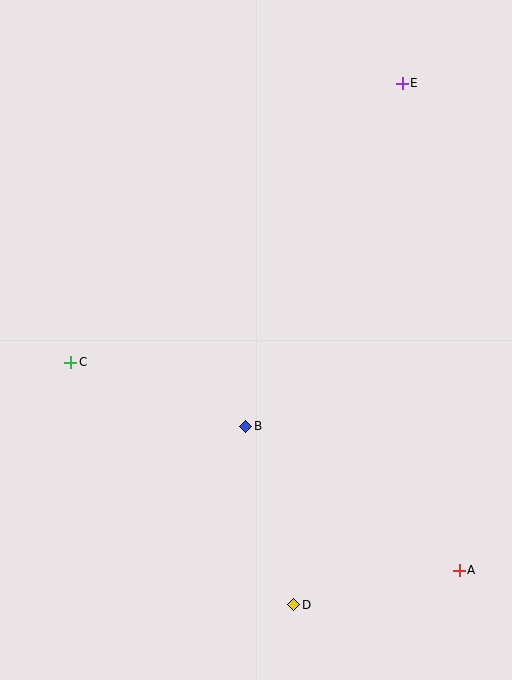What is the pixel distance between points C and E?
The distance between C and E is 433 pixels.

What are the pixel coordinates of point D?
Point D is at (294, 605).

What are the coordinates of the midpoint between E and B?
The midpoint between E and B is at (324, 255).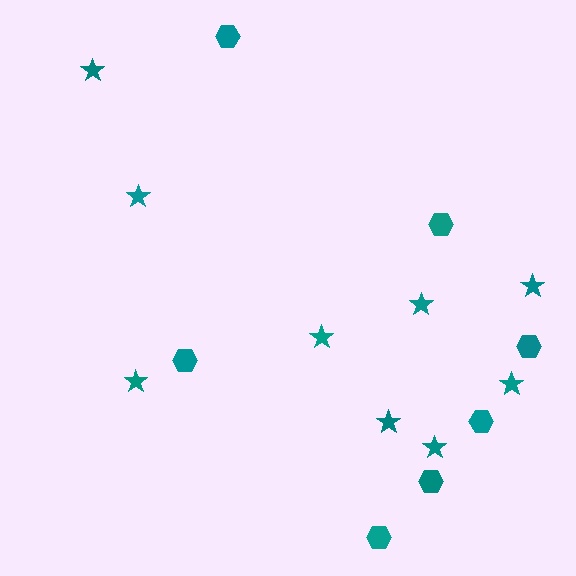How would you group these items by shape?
There are 2 groups: one group of hexagons (7) and one group of stars (9).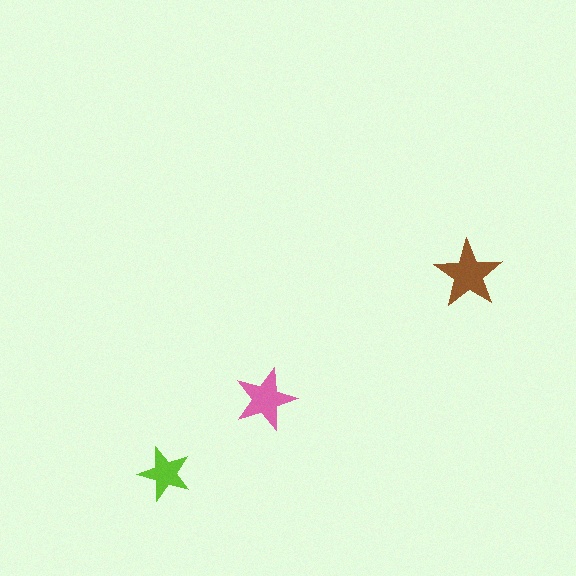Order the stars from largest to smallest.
the brown one, the pink one, the lime one.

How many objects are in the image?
There are 3 objects in the image.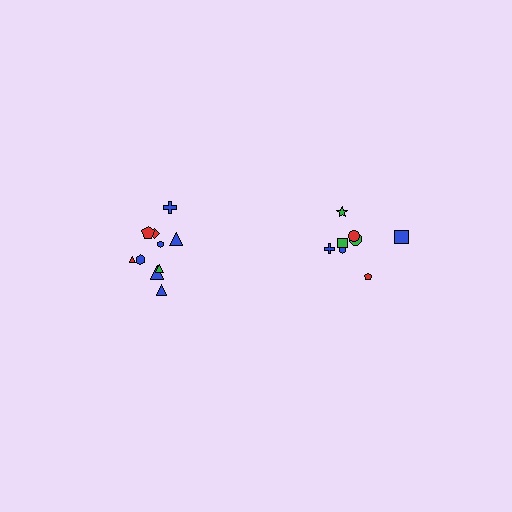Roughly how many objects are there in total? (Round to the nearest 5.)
Roughly 20 objects in total.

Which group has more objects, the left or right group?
The left group.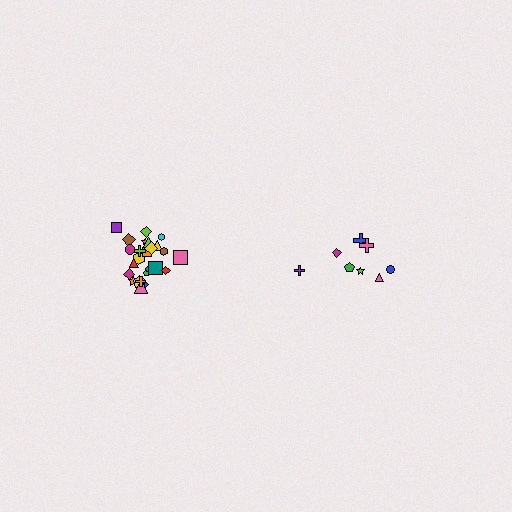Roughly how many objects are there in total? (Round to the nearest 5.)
Roughly 35 objects in total.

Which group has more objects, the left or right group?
The left group.